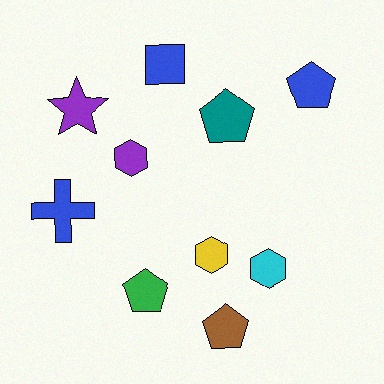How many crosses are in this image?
There is 1 cross.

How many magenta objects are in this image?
There are no magenta objects.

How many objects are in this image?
There are 10 objects.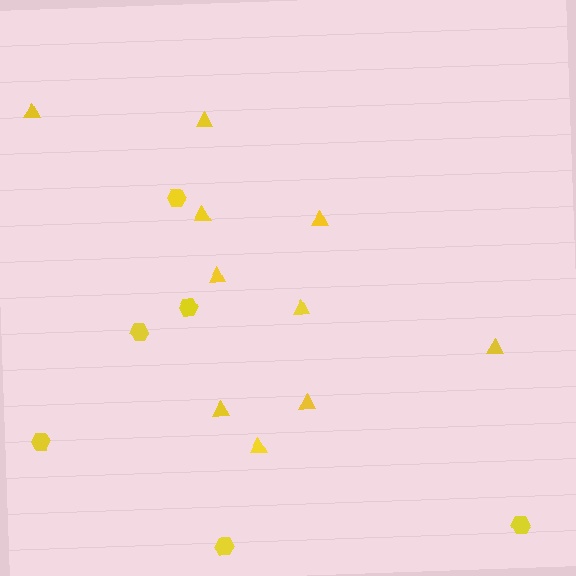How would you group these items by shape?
There are 2 groups: one group of triangles (10) and one group of hexagons (6).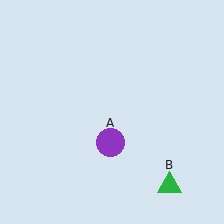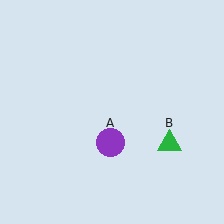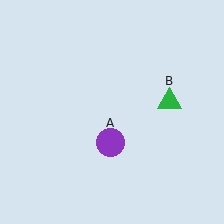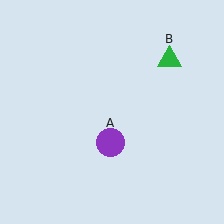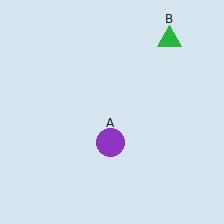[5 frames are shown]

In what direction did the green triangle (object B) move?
The green triangle (object B) moved up.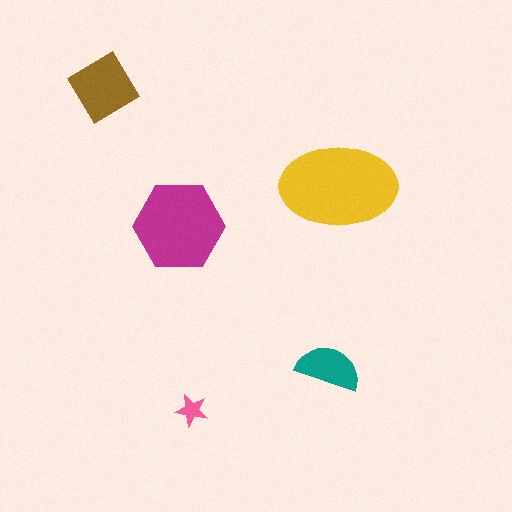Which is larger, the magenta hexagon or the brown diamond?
The magenta hexagon.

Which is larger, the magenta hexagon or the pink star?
The magenta hexagon.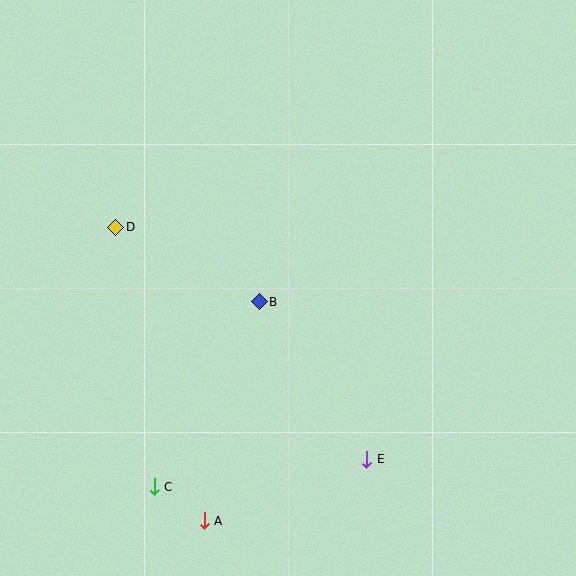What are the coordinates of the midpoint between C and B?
The midpoint between C and B is at (207, 394).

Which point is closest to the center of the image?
Point B at (259, 302) is closest to the center.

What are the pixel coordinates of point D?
Point D is at (116, 227).